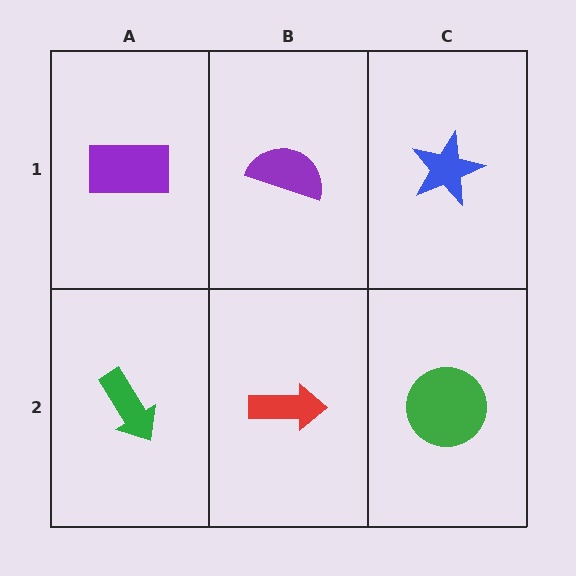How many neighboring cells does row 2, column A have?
2.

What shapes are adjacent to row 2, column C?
A blue star (row 1, column C), a red arrow (row 2, column B).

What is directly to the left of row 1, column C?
A purple semicircle.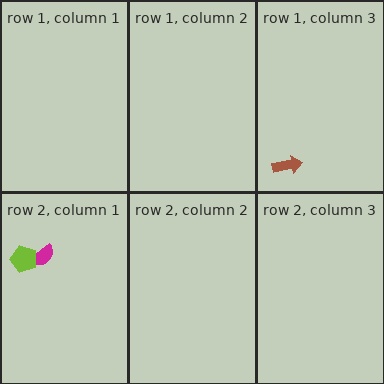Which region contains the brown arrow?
The row 1, column 3 region.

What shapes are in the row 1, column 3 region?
The brown arrow.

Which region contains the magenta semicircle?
The row 2, column 1 region.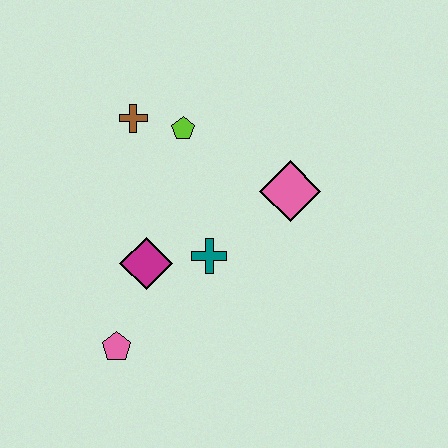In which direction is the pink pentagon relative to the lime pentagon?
The pink pentagon is below the lime pentagon.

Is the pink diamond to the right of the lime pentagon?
Yes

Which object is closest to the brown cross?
The lime pentagon is closest to the brown cross.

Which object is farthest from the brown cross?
The pink pentagon is farthest from the brown cross.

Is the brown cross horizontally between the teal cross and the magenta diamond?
No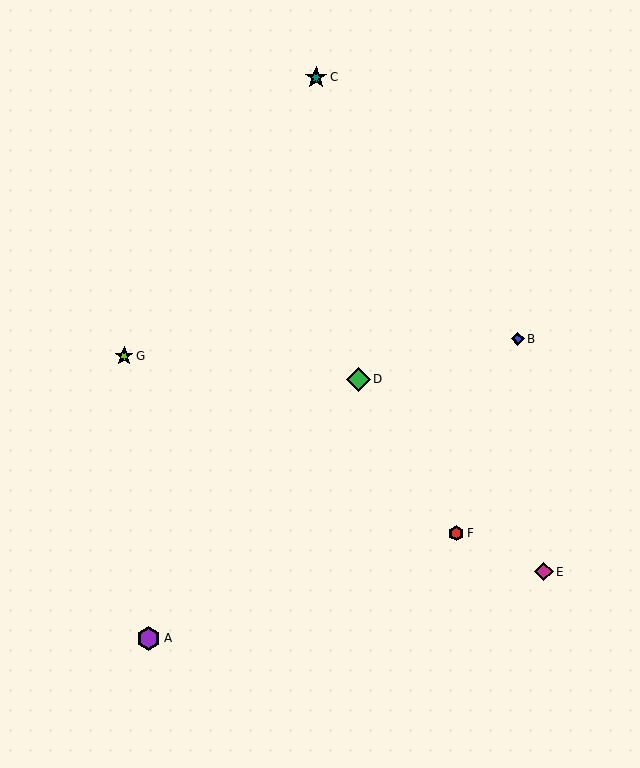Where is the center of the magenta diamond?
The center of the magenta diamond is at (544, 572).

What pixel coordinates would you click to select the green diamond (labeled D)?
Click at (358, 379) to select the green diamond D.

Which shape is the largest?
The green diamond (labeled D) is the largest.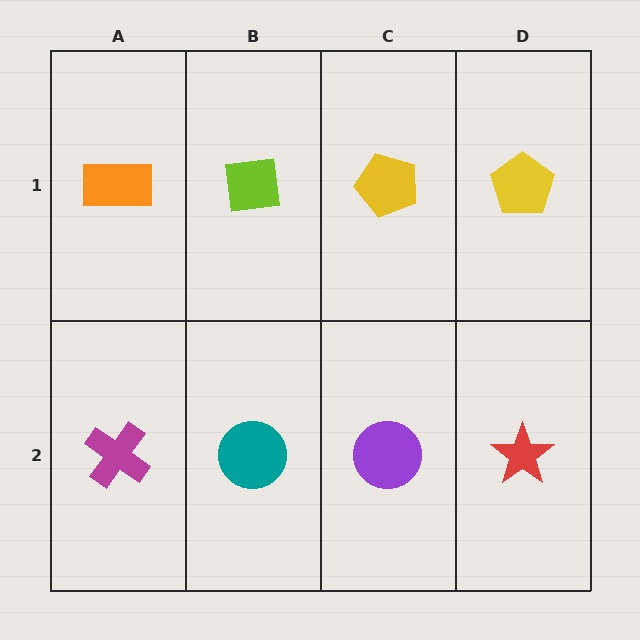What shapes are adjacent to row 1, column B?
A teal circle (row 2, column B), an orange rectangle (row 1, column A), a yellow pentagon (row 1, column C).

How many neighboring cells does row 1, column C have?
3.